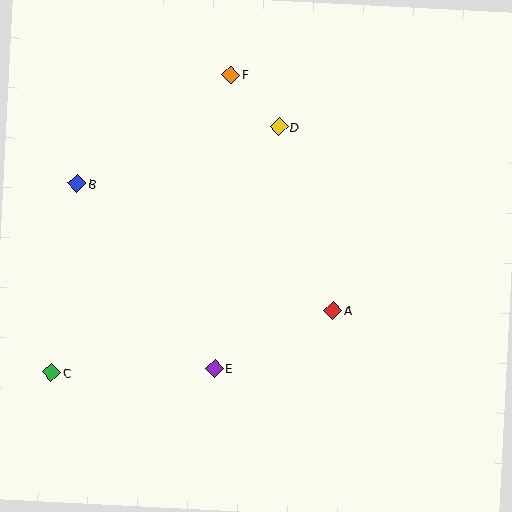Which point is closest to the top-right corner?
Point D is closest to the top-right corner.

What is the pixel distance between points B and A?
The distance between B and A is 285 pixels.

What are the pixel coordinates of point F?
Point F is at (231, 75).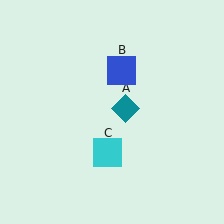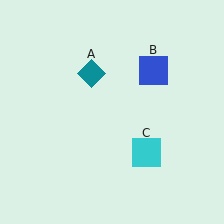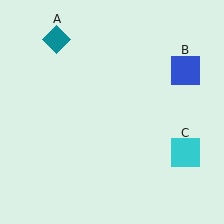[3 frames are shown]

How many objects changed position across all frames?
3 objects changed position: teal diamond (object A), blue square (object B), cyan square (object C).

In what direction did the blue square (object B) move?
The blue square (object B) moved right.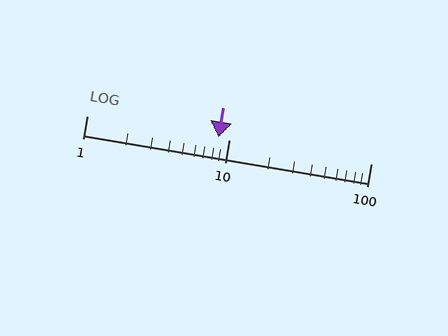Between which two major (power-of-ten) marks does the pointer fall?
The pointer is between 1 and 10.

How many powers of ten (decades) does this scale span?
The scale spans 2 decades, from 1 to 100.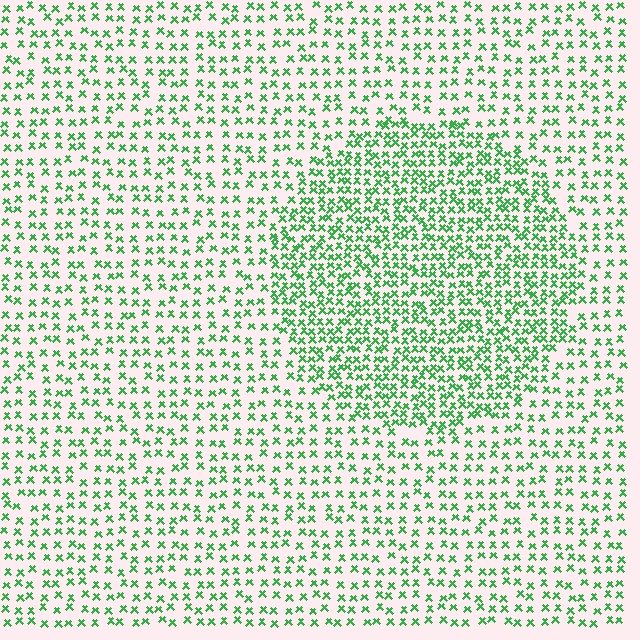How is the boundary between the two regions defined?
The boundary is defined by a change in element density (approximately 1.9x ratio). All elements are the same color, size, and shape.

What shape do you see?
I see a circle.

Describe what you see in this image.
The image contains small green elements arranged at two different densities. A circle-shaped region is visible where the elements are more densely packed than the surrounding area.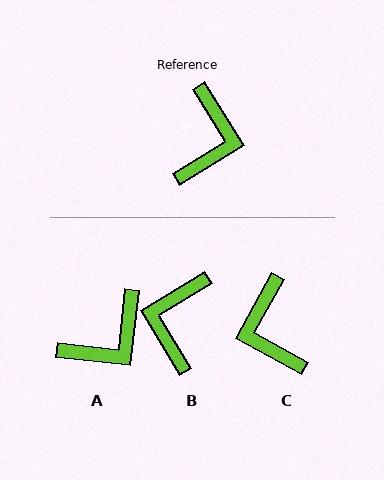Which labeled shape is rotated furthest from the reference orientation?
B, about 180 degrees away.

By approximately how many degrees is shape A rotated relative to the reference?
Approximately 38 degrees clockwise.